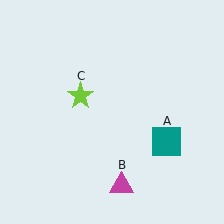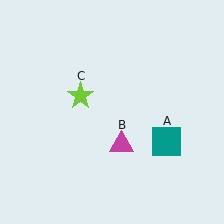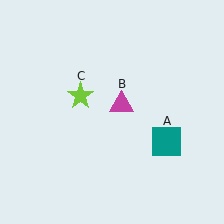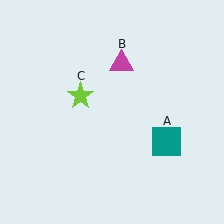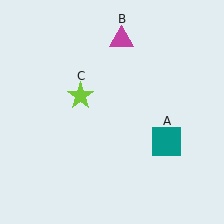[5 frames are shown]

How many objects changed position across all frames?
1 object changed position: magenta triangle (object B).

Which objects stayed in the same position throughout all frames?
Teal square (object A) and lime star (object C) remained stationary.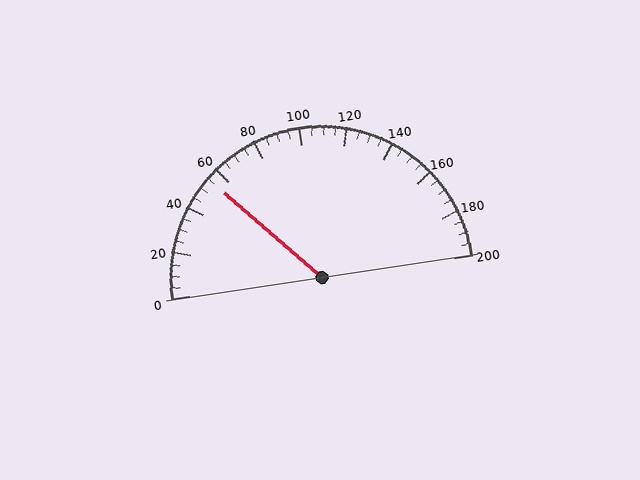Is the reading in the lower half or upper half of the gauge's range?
The reading is in the lower half of the range (0 to 200).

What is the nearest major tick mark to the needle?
The nearest major tick mark is 60.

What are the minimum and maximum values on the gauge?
The gauge ranges from 0 to 200.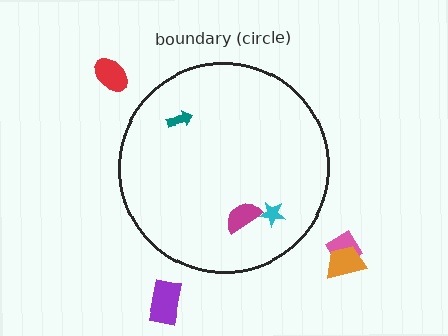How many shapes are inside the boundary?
3 inside, 4 outside.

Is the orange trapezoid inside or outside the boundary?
Outside.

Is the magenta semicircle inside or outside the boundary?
Inside.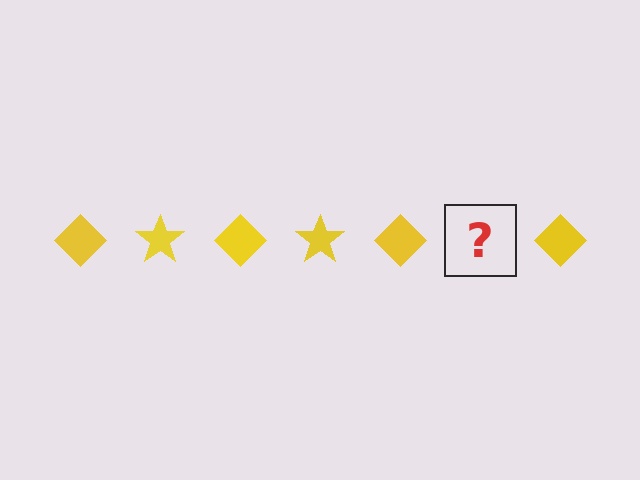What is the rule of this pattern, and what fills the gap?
The rule is that the pattern cycles through diamond, star shapes in yellow. The gap should be filled with a yellow star.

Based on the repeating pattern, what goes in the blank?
The blank should be a yellow star.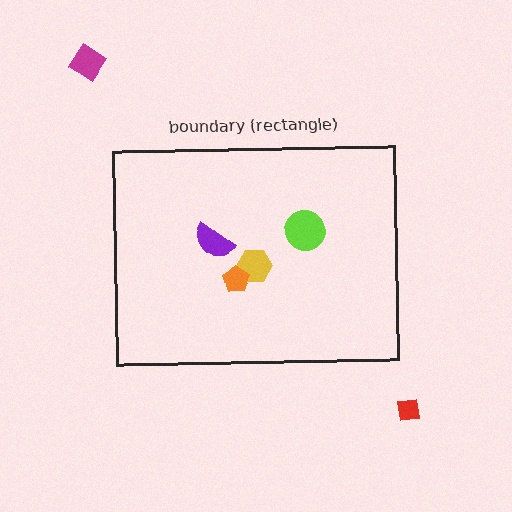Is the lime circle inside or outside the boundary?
Inside.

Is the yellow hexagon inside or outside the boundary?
Inside.